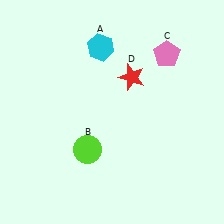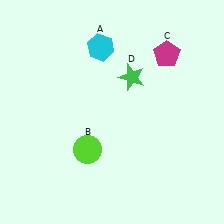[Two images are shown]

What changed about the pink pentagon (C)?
In Image 1, C is pink. In Image 2, it changed to magenta.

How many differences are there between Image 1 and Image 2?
There are 2 differences between the two images.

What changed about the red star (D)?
In Image 1, D is red. In Image 2, it changed to green.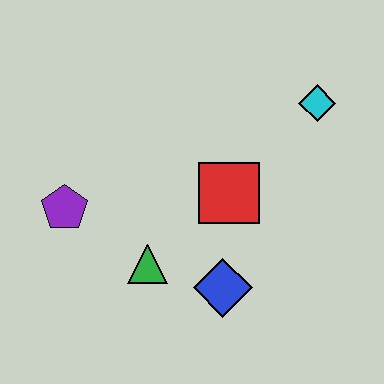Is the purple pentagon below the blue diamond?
No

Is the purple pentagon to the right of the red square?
No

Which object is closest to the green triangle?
The blue diamond is closest to the green triangle.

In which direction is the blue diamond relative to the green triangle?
The blue diamond is to the right of the green triangle.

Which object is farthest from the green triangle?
The cyan diamond is farthest from the green triangle.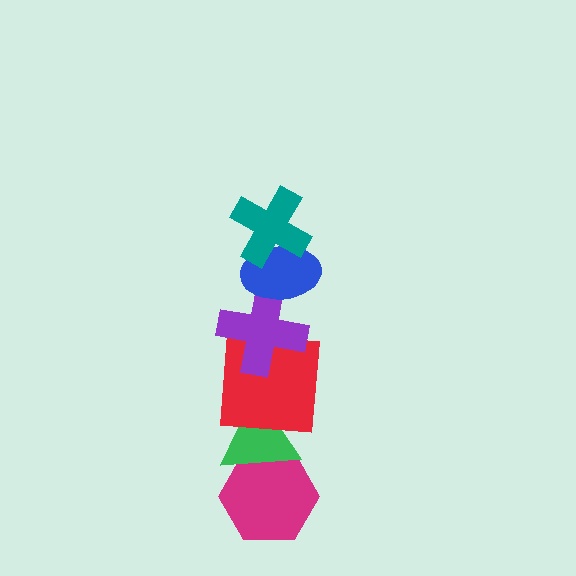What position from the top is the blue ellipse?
The blue ellipse is 2nd from the top.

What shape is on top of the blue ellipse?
The teal cross is on top of the blue ellipse.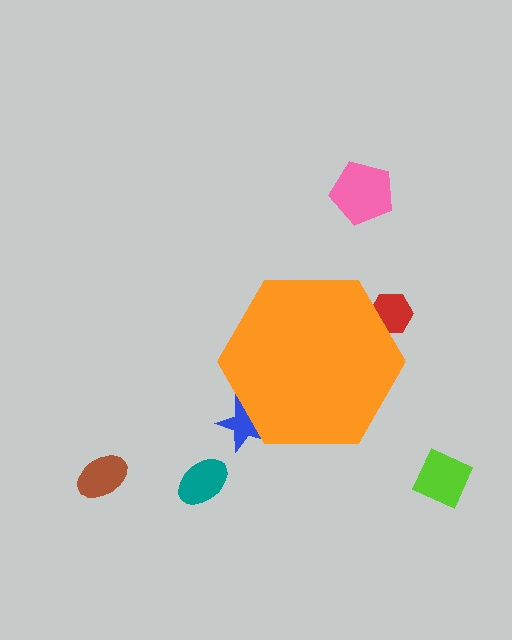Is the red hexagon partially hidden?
Yes, the red hexagon is partially hidden behind the orange hexagon.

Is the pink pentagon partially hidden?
No, the pink pentagon is fully visible.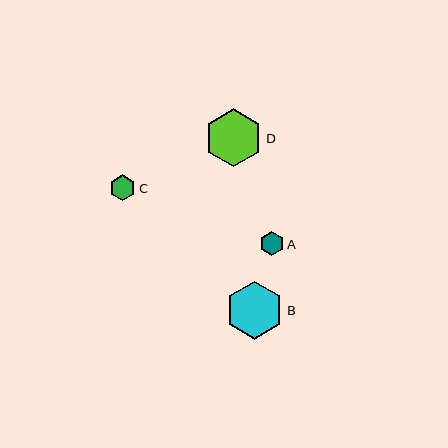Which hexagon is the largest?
Hexagon D is the largest with a size of approximately 58 pixels.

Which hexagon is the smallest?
Hexagon A is the smallest with a size of approximately 24 pixels.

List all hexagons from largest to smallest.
From largest to smallest: D, B, C, A.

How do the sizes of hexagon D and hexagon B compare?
Hexagon D and hexagon B are approximately the same size.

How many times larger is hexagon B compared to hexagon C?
Hexagon B is approximately 2.2 times the size of hexagon C.